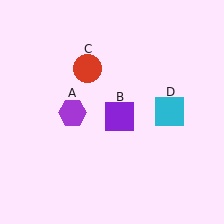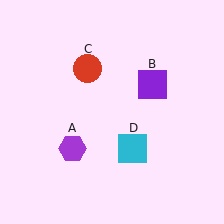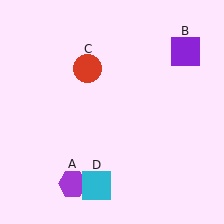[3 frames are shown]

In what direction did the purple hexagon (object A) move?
The purple hexagon (object A) moved down.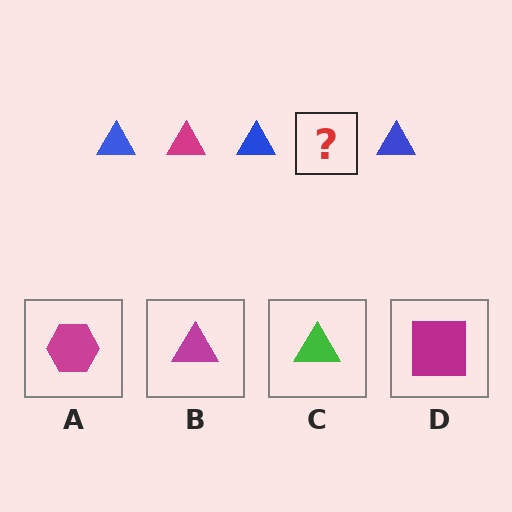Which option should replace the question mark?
Option B.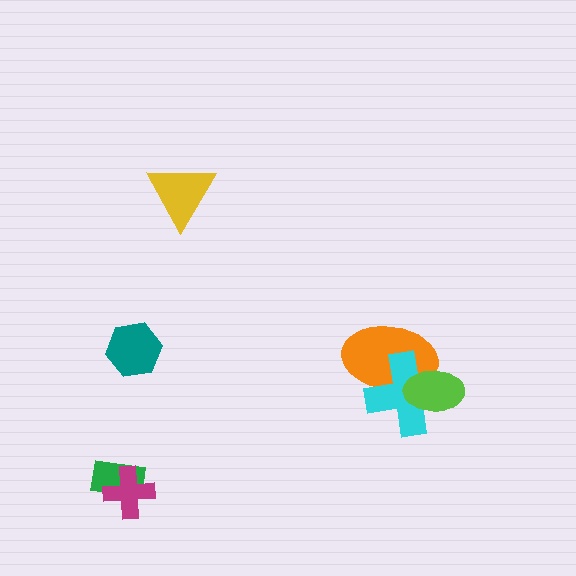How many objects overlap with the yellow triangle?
0 objects overlap with the yellow triangle.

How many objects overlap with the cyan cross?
2 objects overlap with the cyan cross.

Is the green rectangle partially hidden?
Yes, it is partially covered by another shape.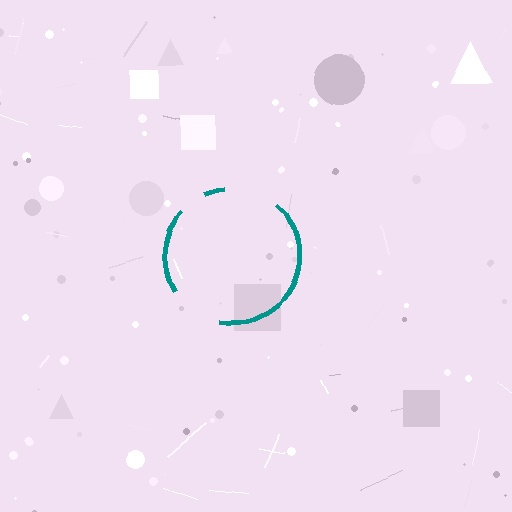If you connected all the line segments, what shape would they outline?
They would outline a circle.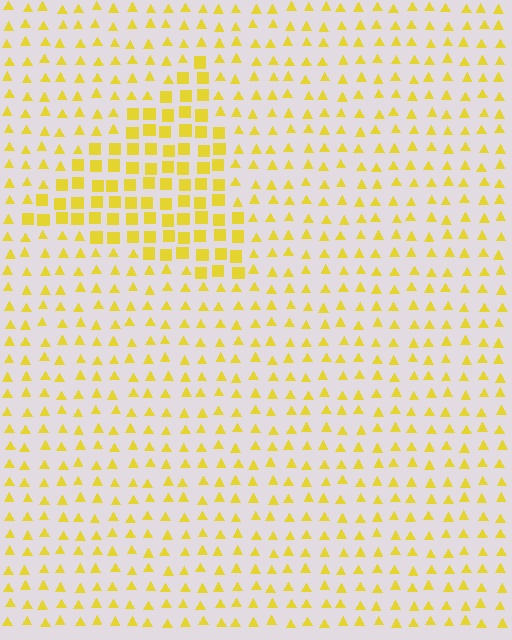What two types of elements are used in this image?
The image uses squares inside the triangle region and triangles outside it.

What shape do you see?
I see a triangle.